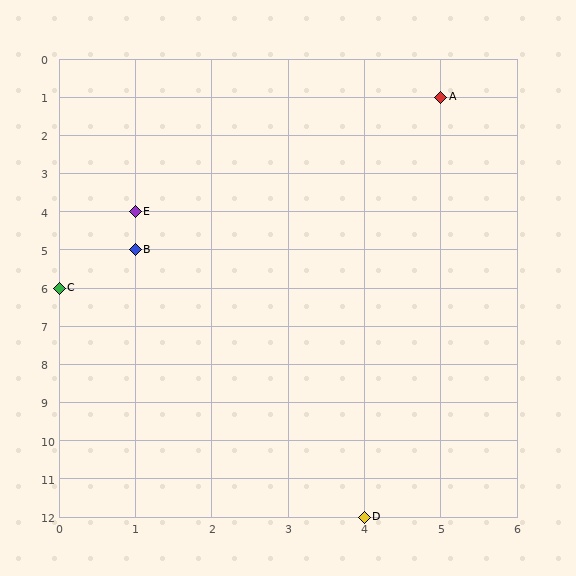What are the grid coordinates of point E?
Point E is at grid coordinates (1, 4).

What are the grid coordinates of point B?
Point B is at grid coordinates (1, 5).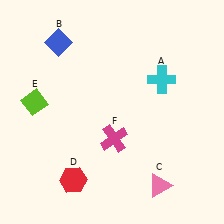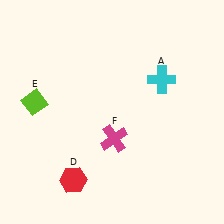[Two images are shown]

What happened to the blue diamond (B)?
The blue diamond (B) was removed in Image 2. It was in the top-left area of Image 1.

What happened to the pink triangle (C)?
The pink triangle (C) was removed in Image 2. It was in the bottom-right area of Image 1.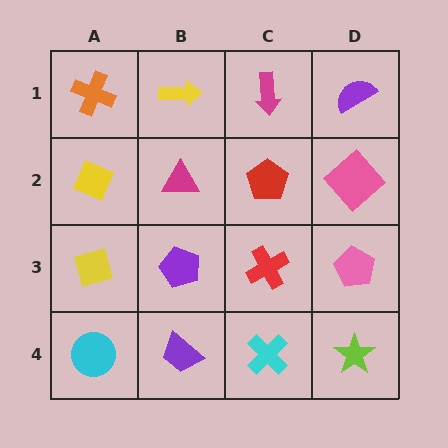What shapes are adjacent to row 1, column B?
A magenta triangle (row 2, column B), an orange cross (row 1, column A), a magenta arrow (row 1, column C).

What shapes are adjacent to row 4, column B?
A purple pentagon (row 3, column B), a cyan circle (row 4, column A), a cyan cross (row 4, column C).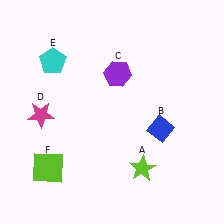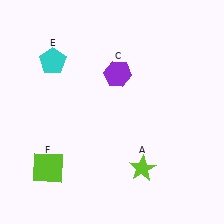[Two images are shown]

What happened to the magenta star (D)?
The magenta star (D) was removed in Image 2. It was in the bottom-left area of Image 1.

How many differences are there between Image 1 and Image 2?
There are 2 differences between the two images.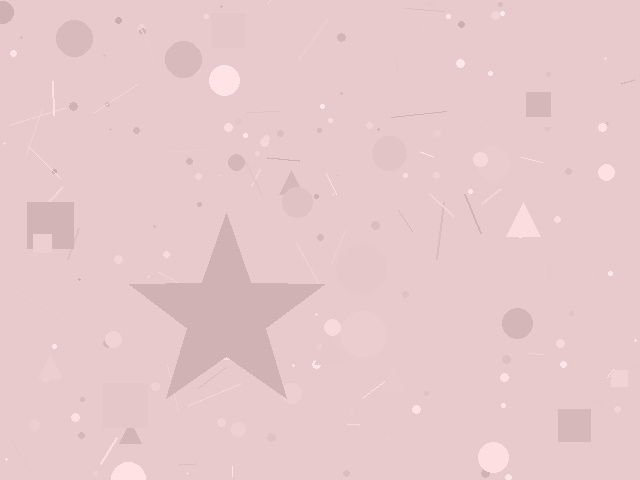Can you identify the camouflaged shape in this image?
The camouflaged shape is a star.